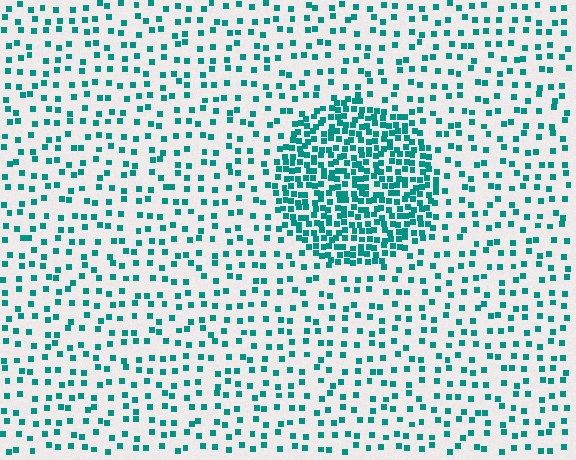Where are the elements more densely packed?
The elements are more densely packed inside the circle boundary.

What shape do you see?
I see a circle.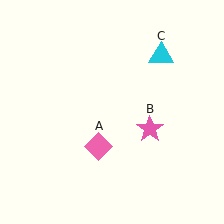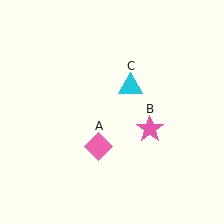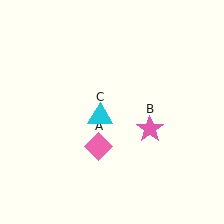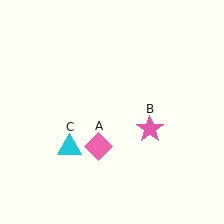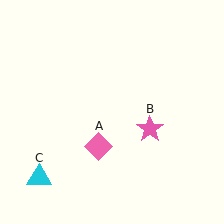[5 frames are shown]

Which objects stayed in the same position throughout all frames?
Pink diamond (object A) and pink star (object B) remained stationary.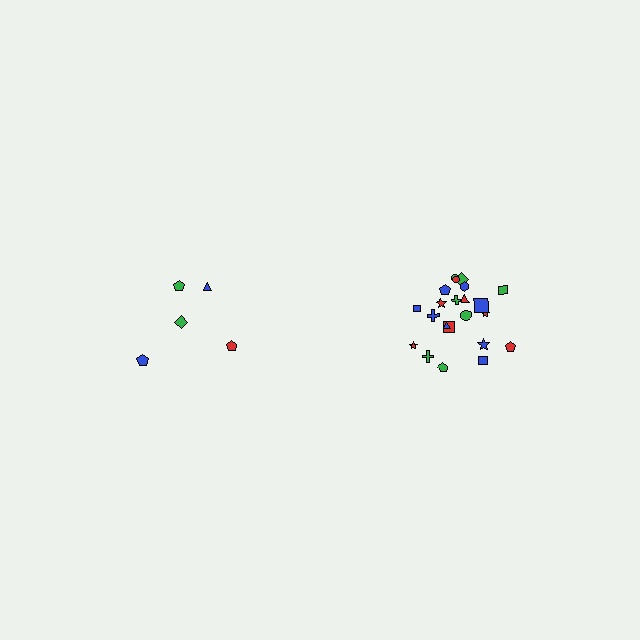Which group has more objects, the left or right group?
The right group.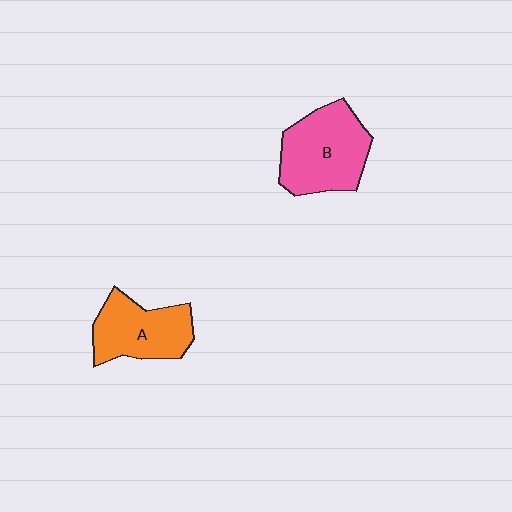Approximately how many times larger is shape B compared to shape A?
Approximately 1.2 times.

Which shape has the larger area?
Shape B (pink).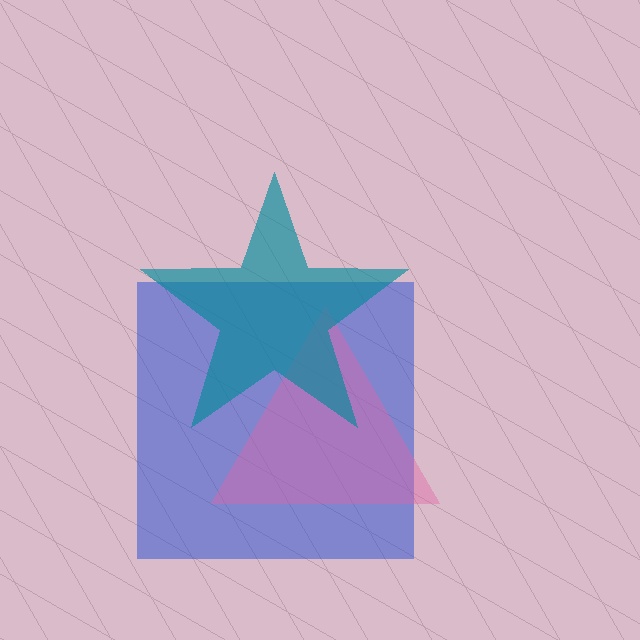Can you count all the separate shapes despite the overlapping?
Yes, there are 3 separate shapes.